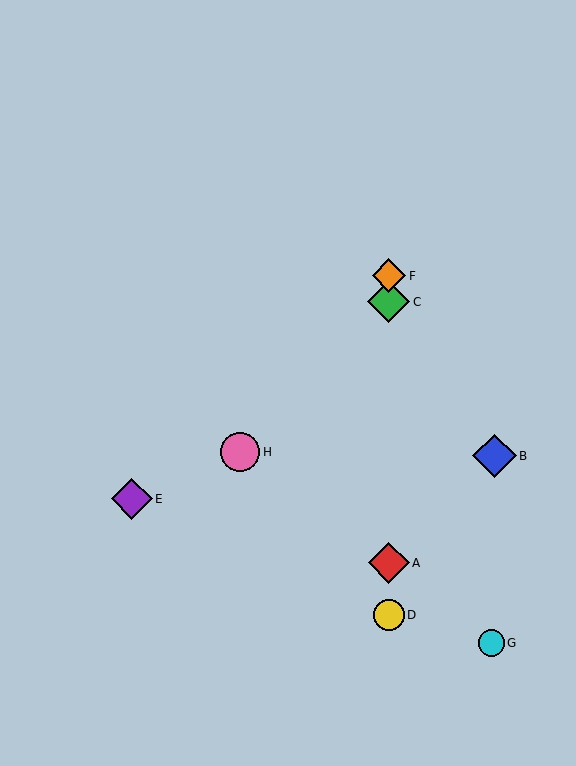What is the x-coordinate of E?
Object E is at x≈132.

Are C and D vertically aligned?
Yes, both are at x≈389.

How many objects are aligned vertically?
4 objects (A, C, D, F) are aligned vertically.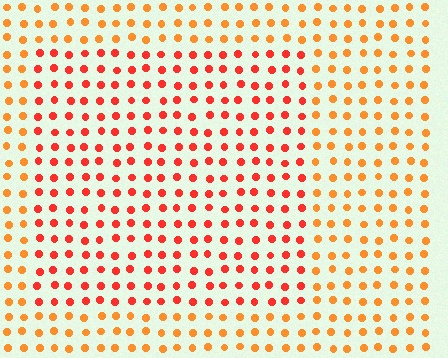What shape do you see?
I see a rectangle.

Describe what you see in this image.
The image is filled with small orange elements in a uniform arrangement. A rectangle-shaped region is visible where the elements are tinted to a slightly different hue, forming a subtle color boundary.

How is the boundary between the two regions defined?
The boundary is defined purely by a slight shift in hue (about 28 degrees). Spacing, size, and orientation are identical on both sides.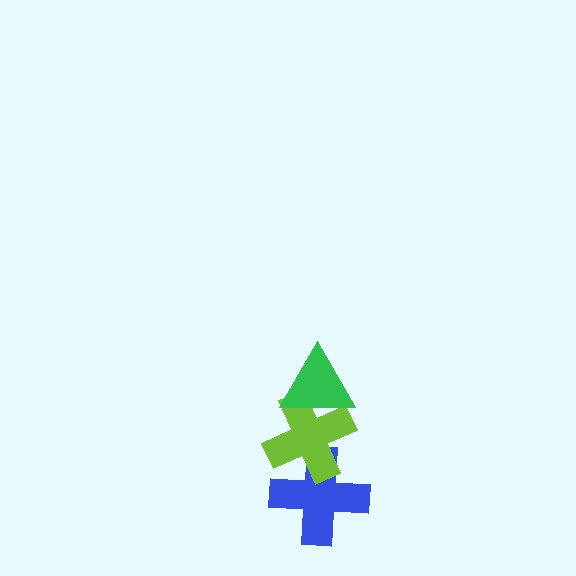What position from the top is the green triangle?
The green triangle is 1st from the top.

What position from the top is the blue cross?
The blue cross is 3rd from the top.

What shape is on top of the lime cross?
The green triangle is on top of the lime cross.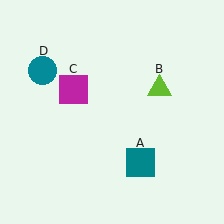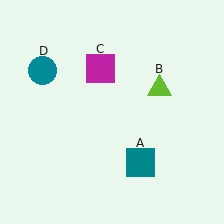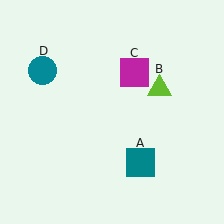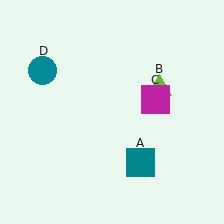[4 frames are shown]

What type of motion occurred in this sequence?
The magenta square (object C) rotated clockwise around the center of the scene.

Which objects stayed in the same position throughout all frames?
Teal square (object A) and lime triangle (object B) and teal circle (object D) remained stationary.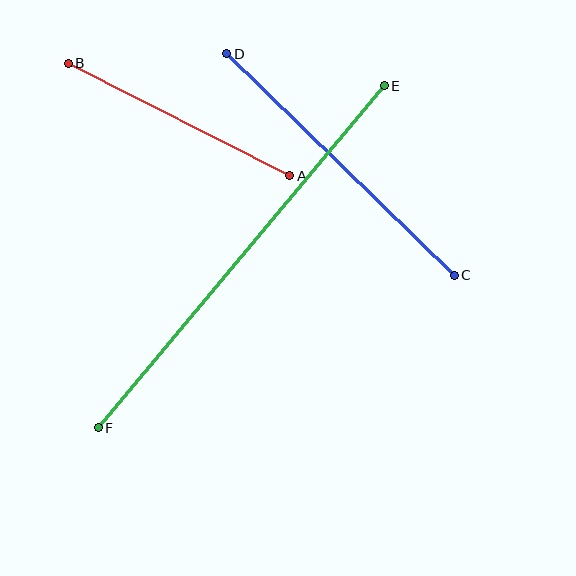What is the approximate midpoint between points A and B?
The midpoint is at approximately (179, 119) pixels.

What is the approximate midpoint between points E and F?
The midpoint is at approximately (241, 257) pixels.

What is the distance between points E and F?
The distance is approximately 446 pixels.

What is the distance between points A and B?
The distance is approximately 249 pixels.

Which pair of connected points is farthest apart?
Points E and F are farthest apart.